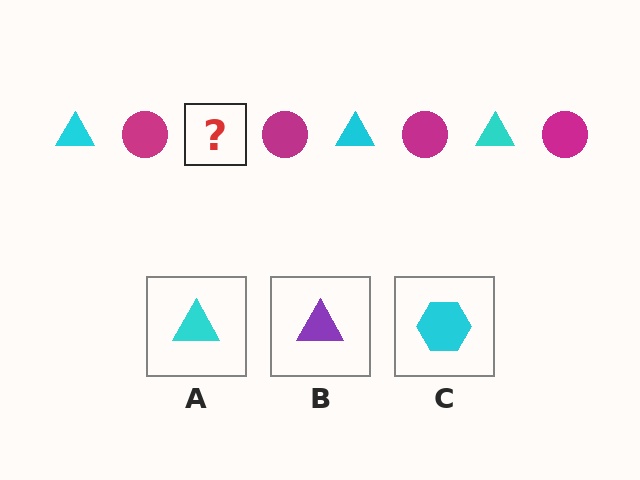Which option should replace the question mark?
Option A.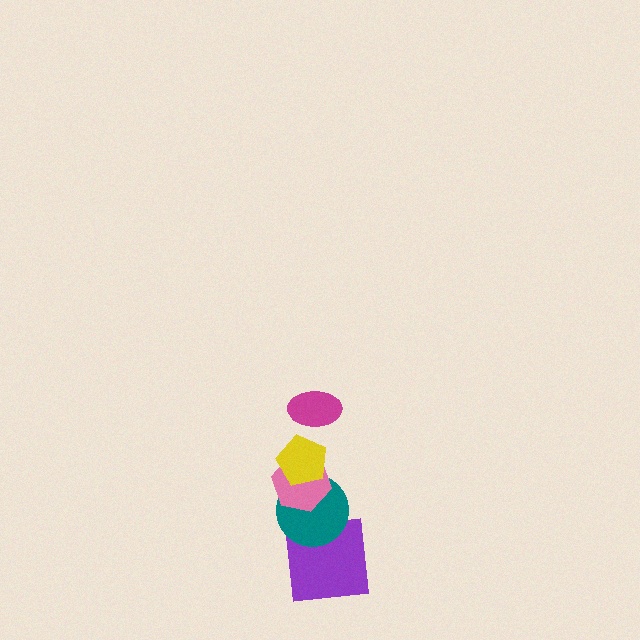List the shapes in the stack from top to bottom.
From top to bottom: the magenta ellipse, the yellow pentagon, the pink hexagon, the teal circle, the purple square.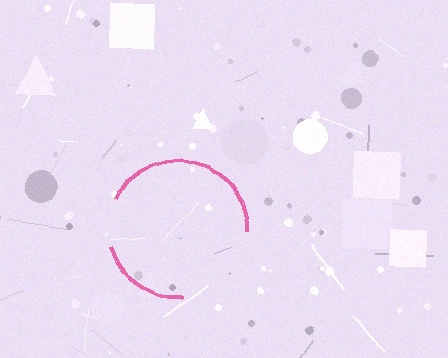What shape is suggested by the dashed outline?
The dashed outline suggests a circle.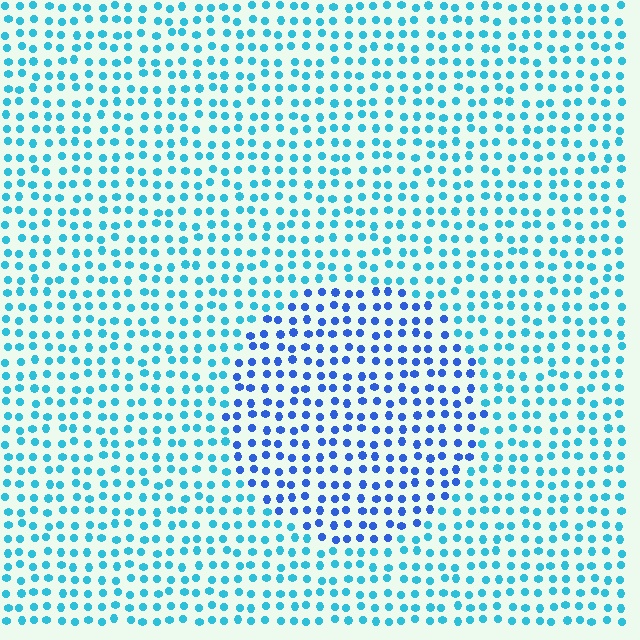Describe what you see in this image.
The image is filled with small cyan elements in a uniform arrangement. A circle-shaped region is visible where the elements are tinted to a slightly different hue, forming a subtle color boundary.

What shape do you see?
I see a circle.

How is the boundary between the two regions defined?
The boundary is defined purely by a slight shift in hue (about 35 degrees). Spacing, size, and orientation are identical on both sides.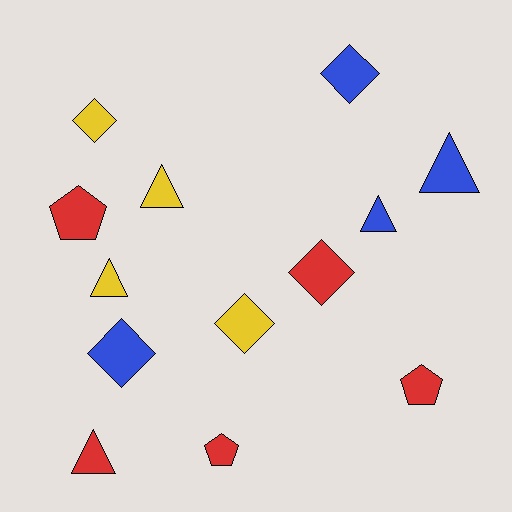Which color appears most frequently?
Red, with 5 objects.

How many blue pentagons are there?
There are no blue pentagons.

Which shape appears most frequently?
Triangle, with 5 objects.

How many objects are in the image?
There are 13 objects.